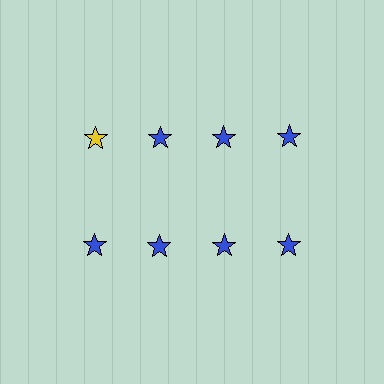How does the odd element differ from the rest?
It has a different color: yellow instead of blue.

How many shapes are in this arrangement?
There are 8 shapes arranged in a grid pattern.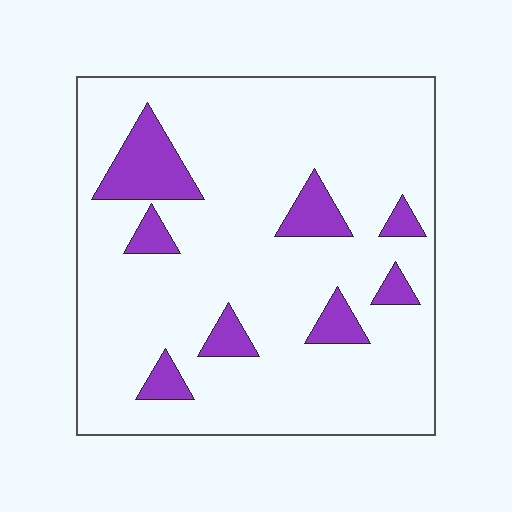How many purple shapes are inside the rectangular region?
8.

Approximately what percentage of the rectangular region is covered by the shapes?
Approximately 15%.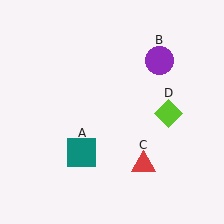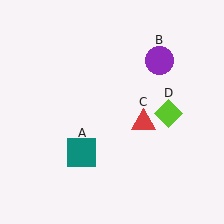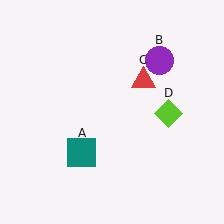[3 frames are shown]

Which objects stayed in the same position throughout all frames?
Teal square (object A) and purple circle (object B) and lime diamond (object D) remained stationary.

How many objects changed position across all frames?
1 object changed position: red triangle (object C).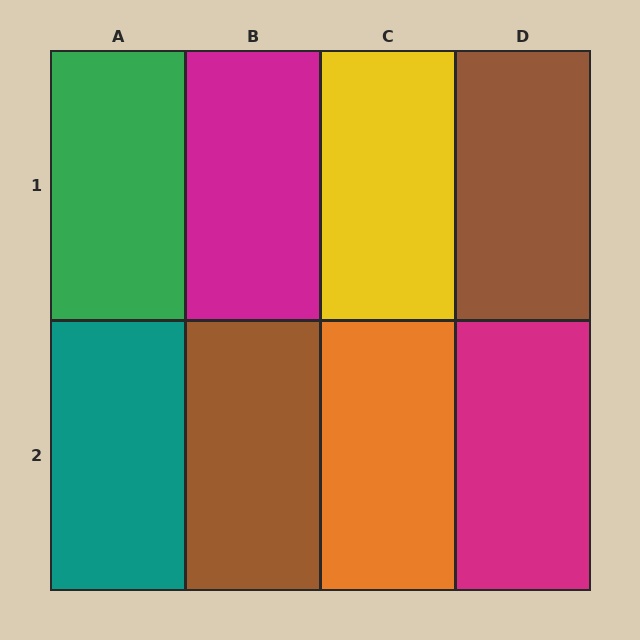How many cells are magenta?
2 cells are magenta.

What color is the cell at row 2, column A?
Teal.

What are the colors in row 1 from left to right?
Green, magenta, yellow, brown.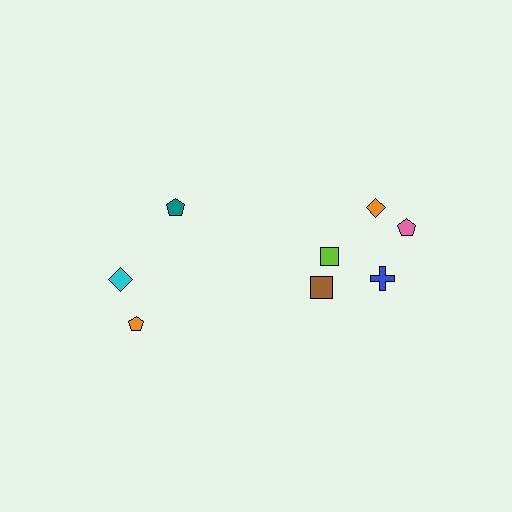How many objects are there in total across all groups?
There are 8 objects.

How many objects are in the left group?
There are 3 objects.